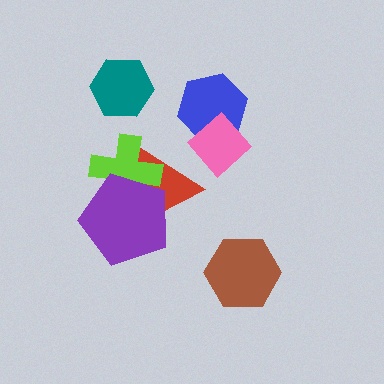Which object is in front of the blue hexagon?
The pink diamond is in front of the blue hexagon.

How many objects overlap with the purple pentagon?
2 objects overlap with the purple pentagon.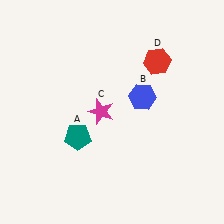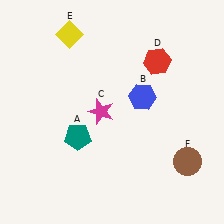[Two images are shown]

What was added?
A yellow diamond (E), a brown circle (F) were added in Image 2.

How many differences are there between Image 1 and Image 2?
There are 2 differences between the two images.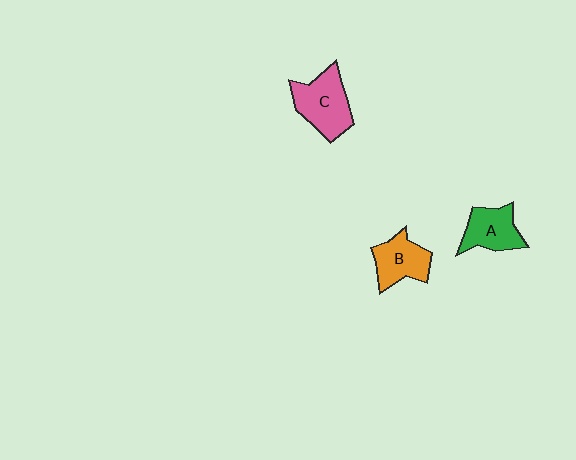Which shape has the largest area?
Shape C (pink).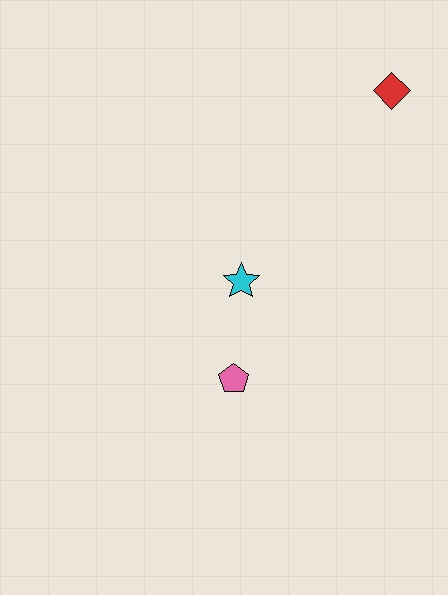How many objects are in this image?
There are 3 objects.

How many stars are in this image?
There is 1 star.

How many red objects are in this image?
There is 1 red object.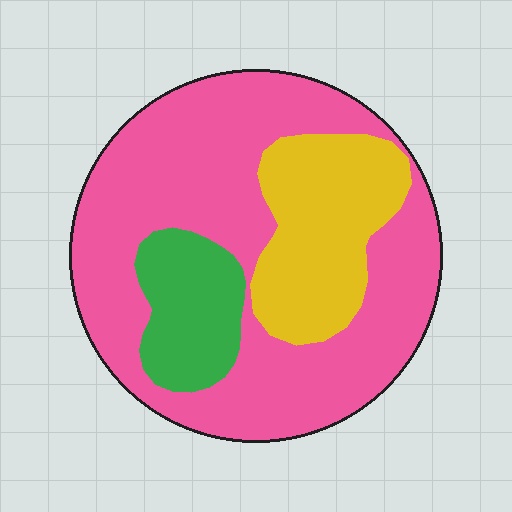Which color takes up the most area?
Pink, at roughly 65%.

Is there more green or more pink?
Pink.